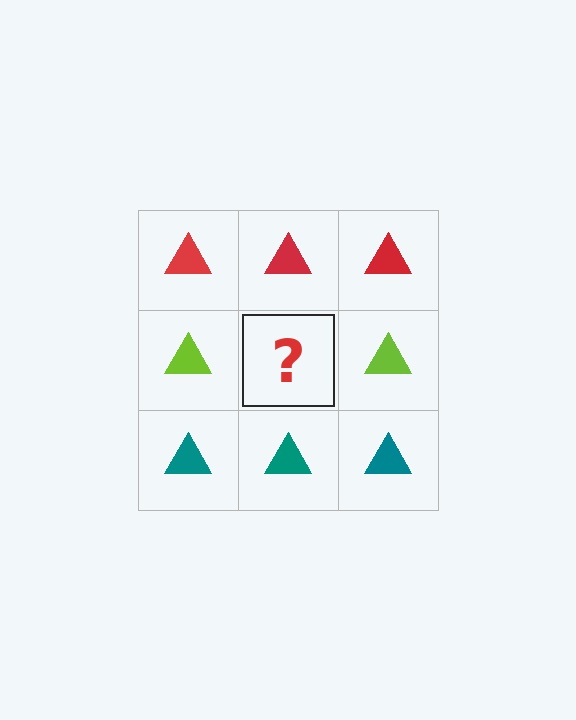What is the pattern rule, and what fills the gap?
The rule is that each row has a consistent color. The gap should be filled with a lime triangle.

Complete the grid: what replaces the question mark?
The question mark should be replaced with a lime triangle.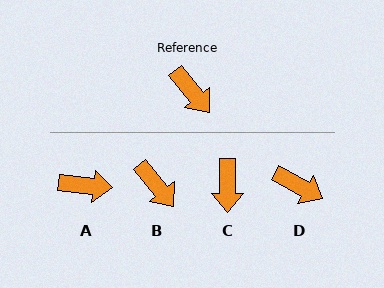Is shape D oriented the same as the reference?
No, it is off by about 22 degrees.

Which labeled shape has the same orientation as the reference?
B.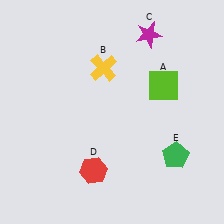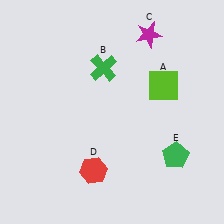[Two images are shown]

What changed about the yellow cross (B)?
In Image 1, B is yellow. In Image 2, it changed to green.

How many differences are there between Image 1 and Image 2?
There is 1 difference between the two images.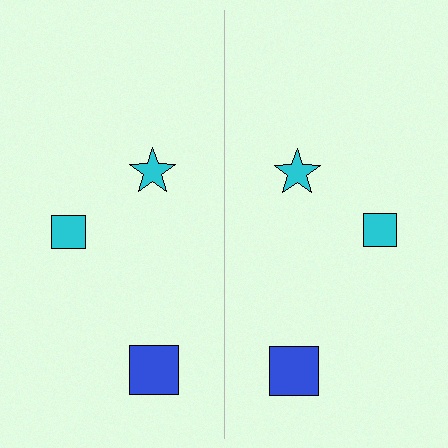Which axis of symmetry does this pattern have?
The pattern has a vertical axis of symmetry running through the center of the image.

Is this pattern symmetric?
Yes, this pattern has bilateral (reflection) symmetry.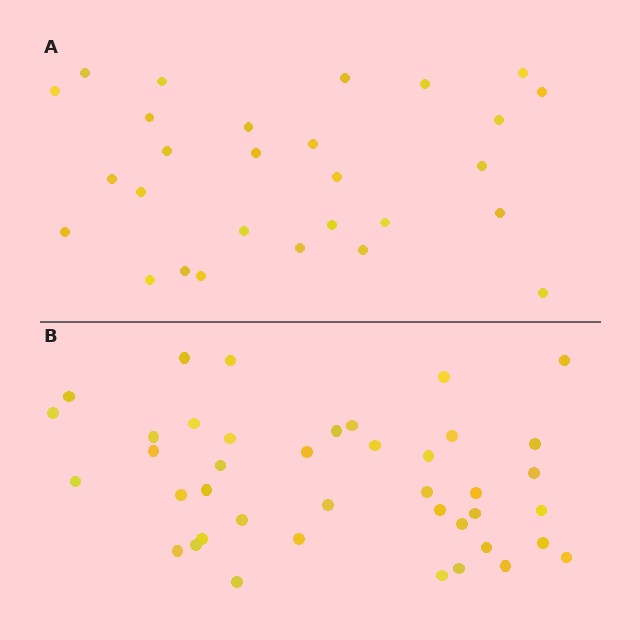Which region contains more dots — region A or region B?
Region B (the bottom region) has more dots.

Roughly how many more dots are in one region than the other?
Region B has approximately 15 more dots than region A.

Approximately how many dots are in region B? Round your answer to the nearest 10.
About 40 dots. (The exact count is 41, which rounds to 40.)